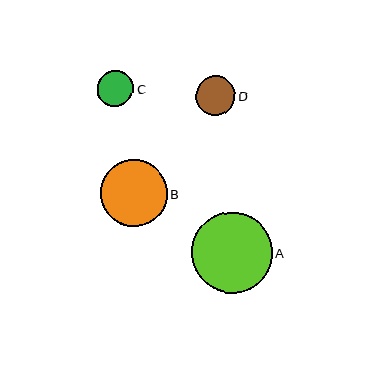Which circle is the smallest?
Circle C is the smallest with a size of approximately 36 pixels.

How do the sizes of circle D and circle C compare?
Circle D and circle C are approximately the same size.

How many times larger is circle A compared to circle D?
Circle A is approximately 2.0 times the size of circle D.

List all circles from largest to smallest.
From largest to smallest: A, B, D, C.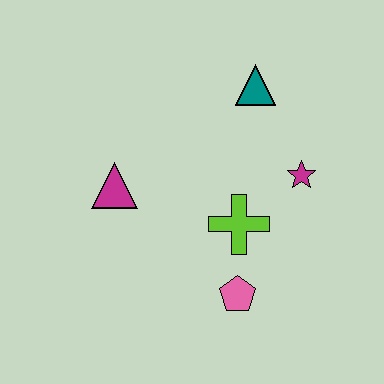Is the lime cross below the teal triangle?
Yes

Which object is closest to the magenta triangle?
The lime cross is closest to the magenta triangle.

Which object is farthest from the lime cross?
The teal triangle is farthest from the lime cross.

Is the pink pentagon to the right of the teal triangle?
No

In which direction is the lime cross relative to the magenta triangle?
The lime cross is to the right of the magenta triangle.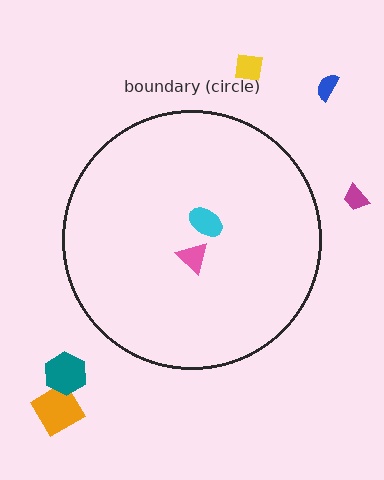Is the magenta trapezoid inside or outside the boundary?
Outside.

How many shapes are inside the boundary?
2 inside, 5 outside.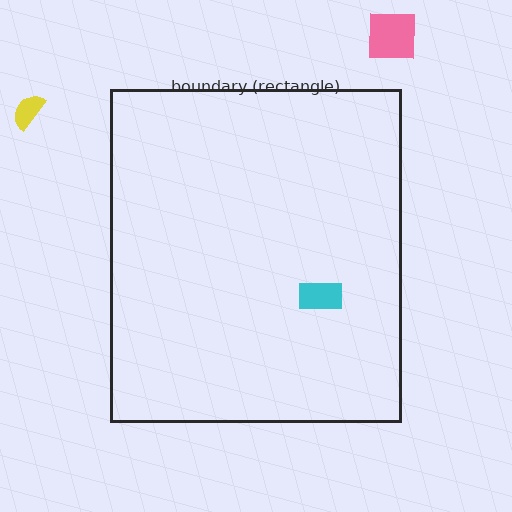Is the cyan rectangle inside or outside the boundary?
Inside.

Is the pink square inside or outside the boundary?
Outside.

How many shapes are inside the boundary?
1 inside, 2 outside.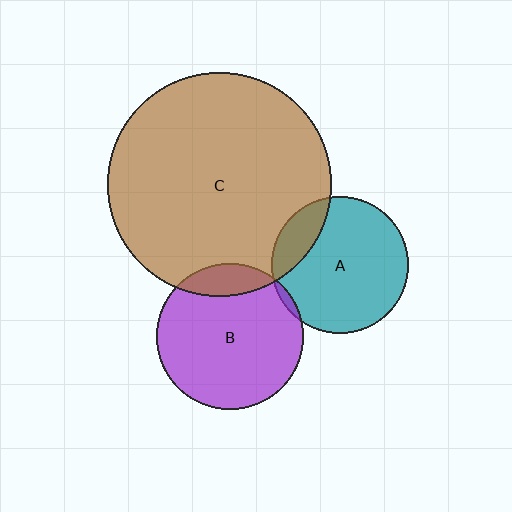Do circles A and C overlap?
Yes.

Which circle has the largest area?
Circle C (brown).